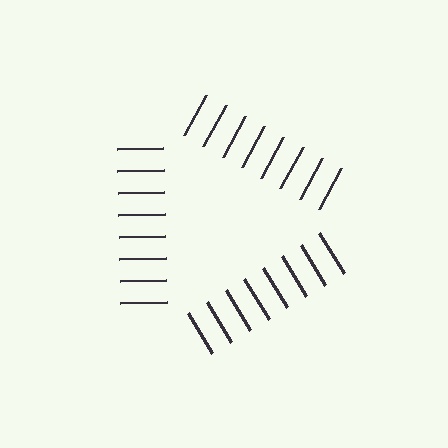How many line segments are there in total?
24 — 8 along each of the 3 edges.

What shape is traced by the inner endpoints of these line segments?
An illusory triangle — the line segments terminate on its edges but no continuous stroke is drawn.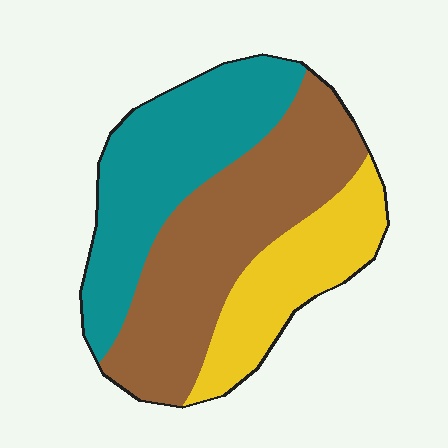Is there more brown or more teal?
Brown.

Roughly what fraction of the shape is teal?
Teal covers around 35% of the shape.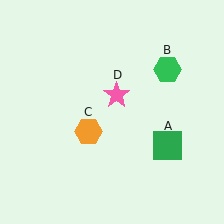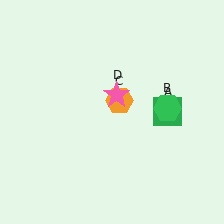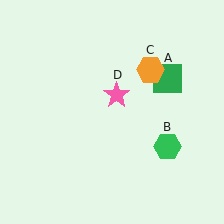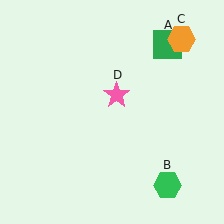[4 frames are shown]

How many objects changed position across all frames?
3 objects changed position: green square (object A), green hexagon (object B), orange hexagon (object C).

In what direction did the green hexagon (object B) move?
The green hexagon (object B) moved down.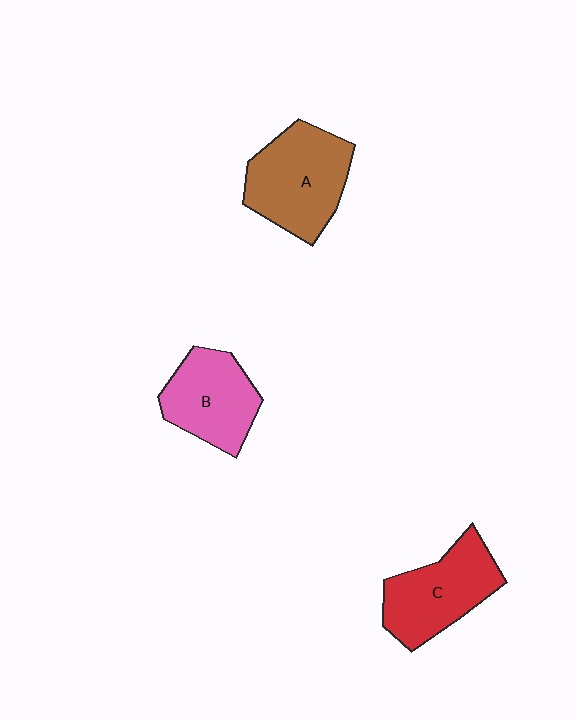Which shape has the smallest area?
Shape B (pink).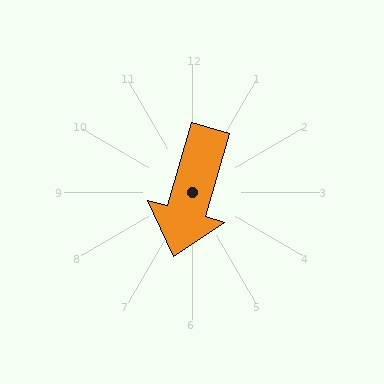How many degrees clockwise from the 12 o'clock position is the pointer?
Approximately 196 degrees.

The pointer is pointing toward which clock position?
Roughly 7 o'clock.